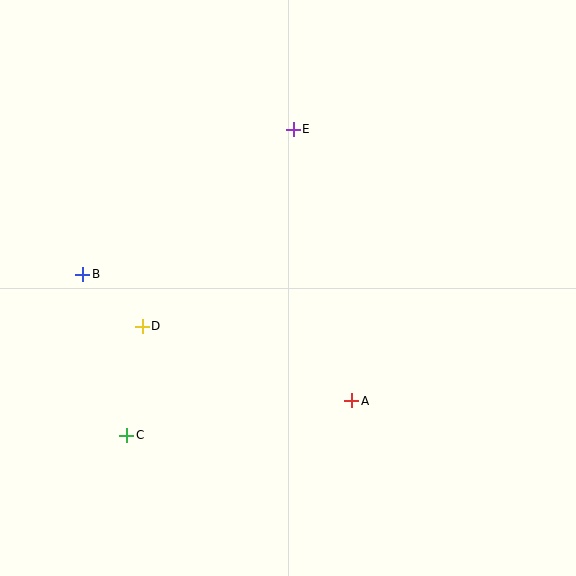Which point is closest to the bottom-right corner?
Point A is closest to the bottom-right corner.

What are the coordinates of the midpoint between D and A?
The midpoint between D and A is at (247, 364).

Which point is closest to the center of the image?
Point A at (352, 401) is closest to the center.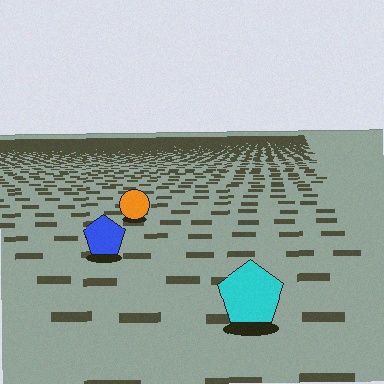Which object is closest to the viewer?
The cyan pentagon is closest. The texture marks near it are larger and more spread out.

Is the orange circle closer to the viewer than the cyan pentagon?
No. The cyan pentagon is closer — you can tell from the texture gradient: the ground texture is coarser near it.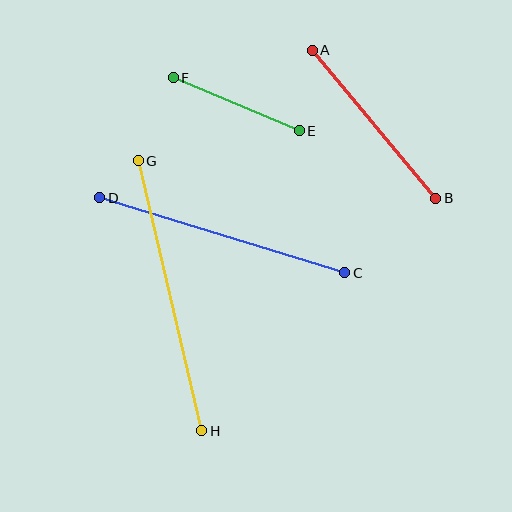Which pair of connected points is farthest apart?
Points G and H are farthest apart.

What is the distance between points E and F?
The distance is approximately 137 pixels.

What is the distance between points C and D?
The distance is approximately 256 pixels.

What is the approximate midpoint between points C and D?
The midpoint is at approximately (222, 235) pixels.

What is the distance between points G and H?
The distance is approximately 277 pixels.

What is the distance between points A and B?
The distance is approximately 192 pixels.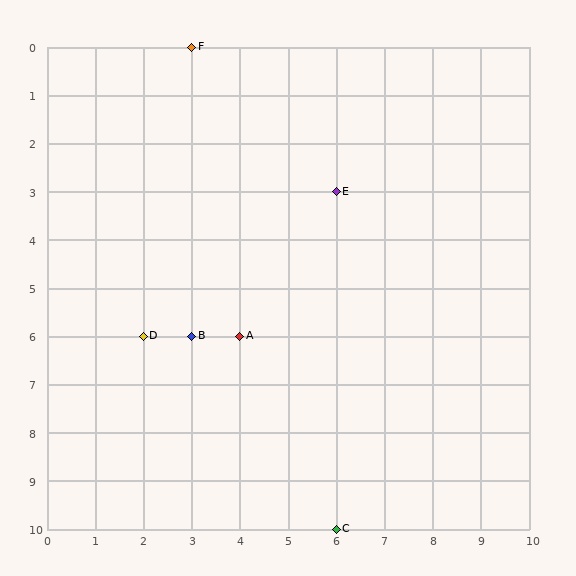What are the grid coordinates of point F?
Point F is at grid coordinates (3, 0).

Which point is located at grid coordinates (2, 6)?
Point D is at (2, 6).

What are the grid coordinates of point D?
Point D is at grid coordinates (2, 6).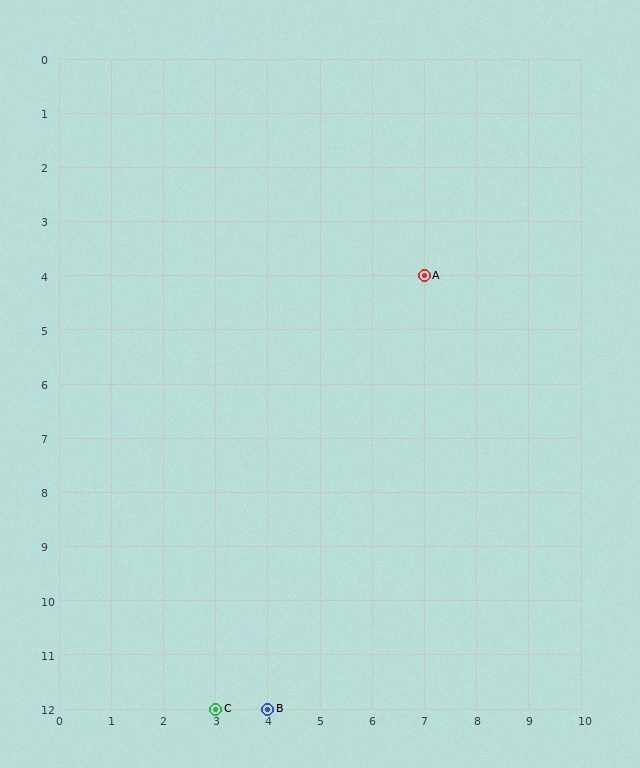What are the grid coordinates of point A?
Point A is at grid coordinates (7, 4).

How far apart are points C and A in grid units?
Points C and A are 4 columns and 8 rows apart (about 8.9 grid units diagonally).